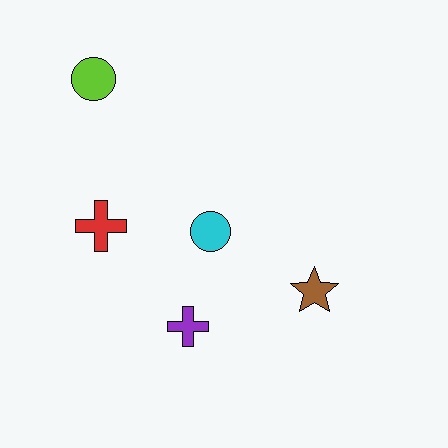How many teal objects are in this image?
There are no teal objects.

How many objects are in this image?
There are 5 objects.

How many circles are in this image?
There are 2 circles.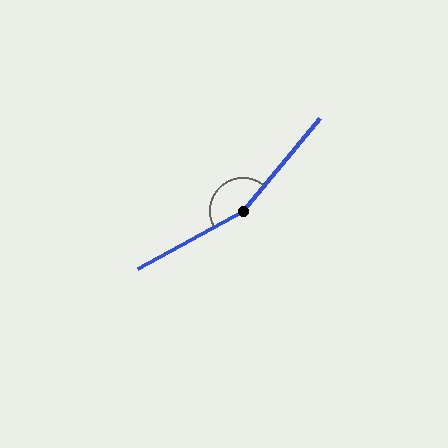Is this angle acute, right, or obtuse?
It is obtuse.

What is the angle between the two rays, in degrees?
Approximately 158 degrees.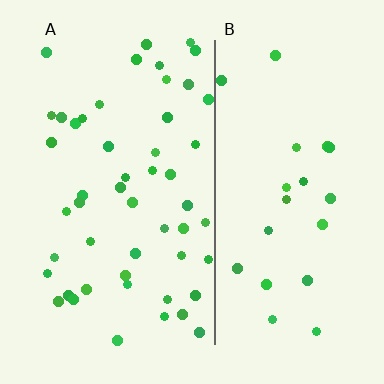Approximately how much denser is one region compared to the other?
Approximately 2.3× — region A over region B.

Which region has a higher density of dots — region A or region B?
A (the left).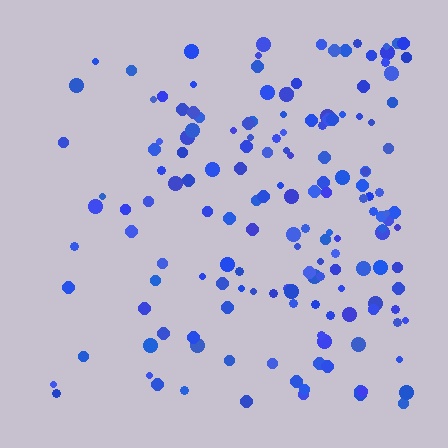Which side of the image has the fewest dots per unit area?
The left.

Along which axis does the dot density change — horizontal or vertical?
Horizontal.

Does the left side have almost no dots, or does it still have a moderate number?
Still a moderate number, just noticeably fewer than the right.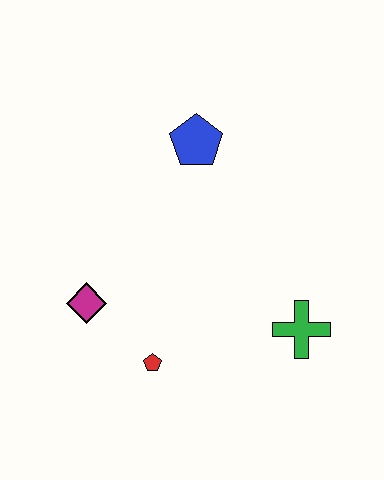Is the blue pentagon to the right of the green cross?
No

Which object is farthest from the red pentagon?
The blue pentagon is farthest from the red pentagon.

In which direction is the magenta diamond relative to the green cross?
The magenta diamond is to the left of the green cross.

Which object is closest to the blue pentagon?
The magenta diamond is closest to the blue pentagon.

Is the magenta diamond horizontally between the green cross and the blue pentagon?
No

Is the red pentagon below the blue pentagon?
Yes